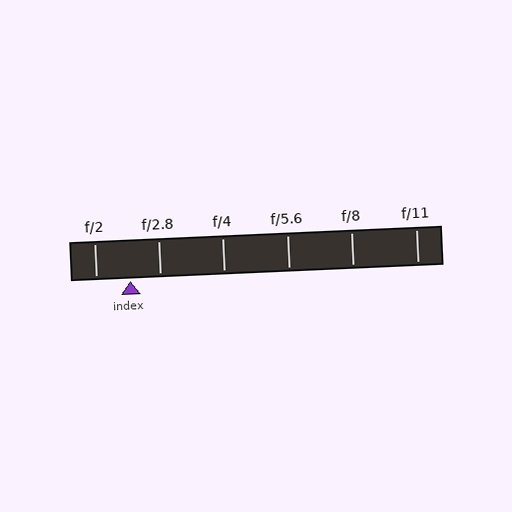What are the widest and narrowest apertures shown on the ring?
The widest aperture shown is f/2 and the narrowest is f/11.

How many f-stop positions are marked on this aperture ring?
There are 6 f-stop positions marked.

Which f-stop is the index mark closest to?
The index mark is closest to f/2.8.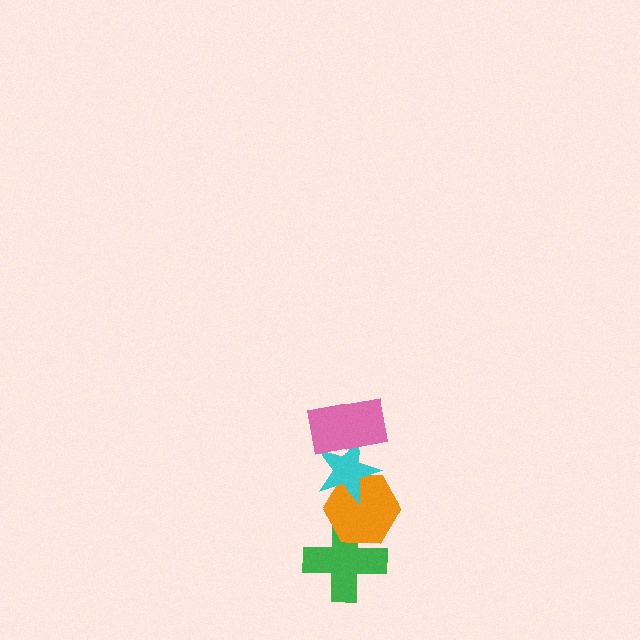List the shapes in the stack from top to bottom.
From top to bottom: the pink rectangle, the cyan star, the orange hexagon, the green cross.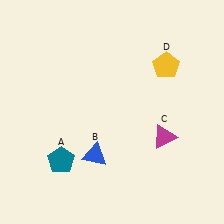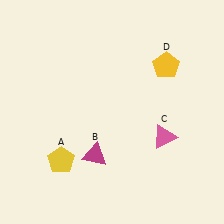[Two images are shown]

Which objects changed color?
A changed from teal to yellow. B changed from blue to magenta. C changed from magenta to pink.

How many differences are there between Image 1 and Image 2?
There are 3 differences between the two images.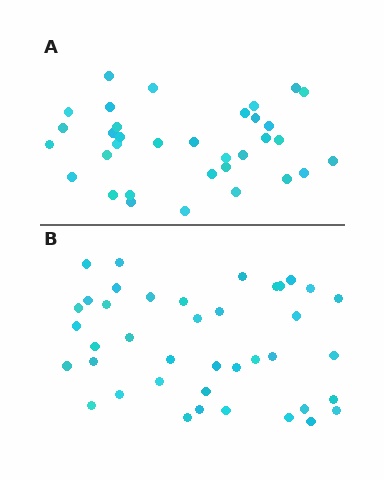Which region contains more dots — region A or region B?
Region B (the bottom region) has more dots.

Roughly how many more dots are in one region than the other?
Region B has about 6 more dots than region A.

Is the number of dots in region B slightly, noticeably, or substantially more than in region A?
Region B has only slightly more — the two regions are fairly close. The ratio is roughly 1.2 to 1.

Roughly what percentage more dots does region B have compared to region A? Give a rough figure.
About 20% more.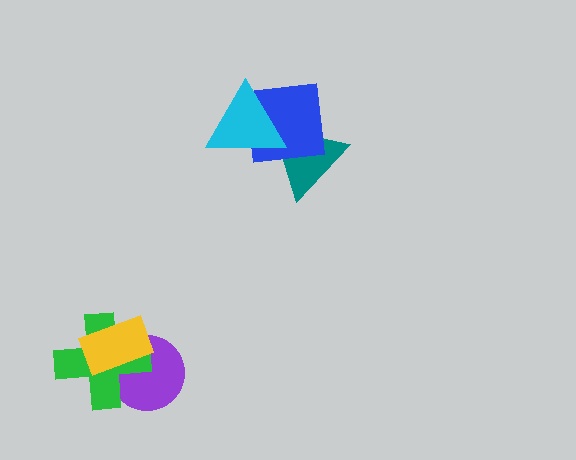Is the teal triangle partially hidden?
Yes, it is partially covered by another shape.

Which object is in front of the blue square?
The cyan triangle is in front of the blue square.